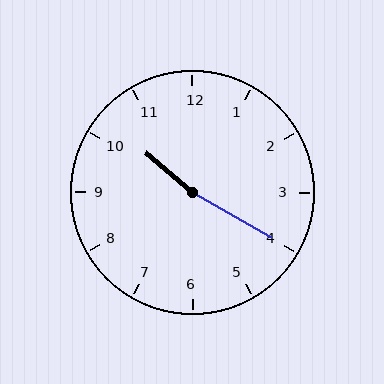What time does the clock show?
10:20.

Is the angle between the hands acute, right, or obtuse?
It is obtuse.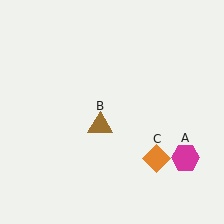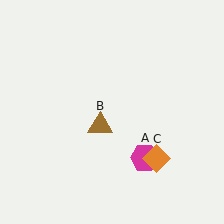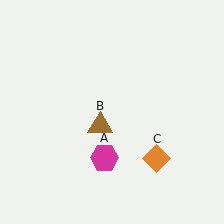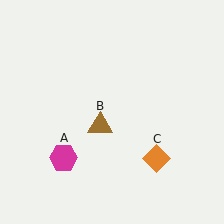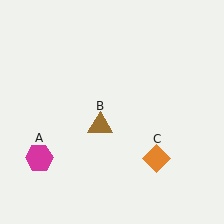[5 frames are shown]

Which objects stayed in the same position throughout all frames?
Brown triangle (object B) and orange diamond (object C) remained stationary.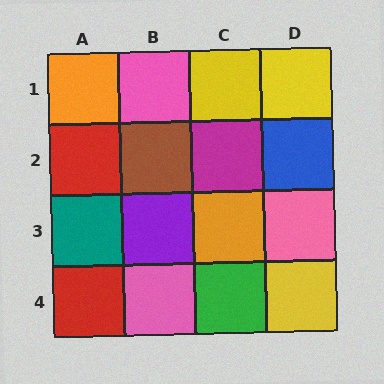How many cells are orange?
2 cells are orange.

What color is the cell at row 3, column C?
Orange.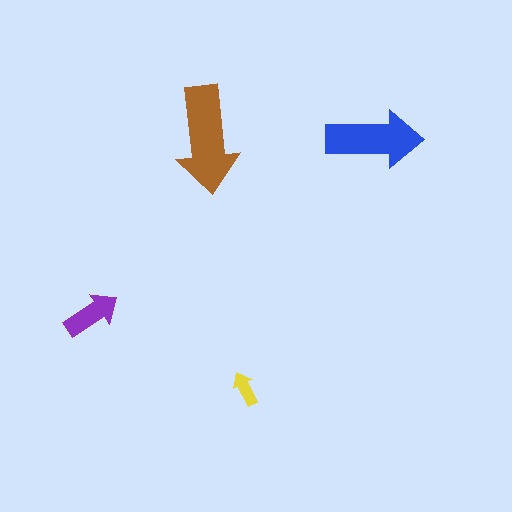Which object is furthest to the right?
The blue arrow is rightmost.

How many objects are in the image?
There are 4 objects in the image.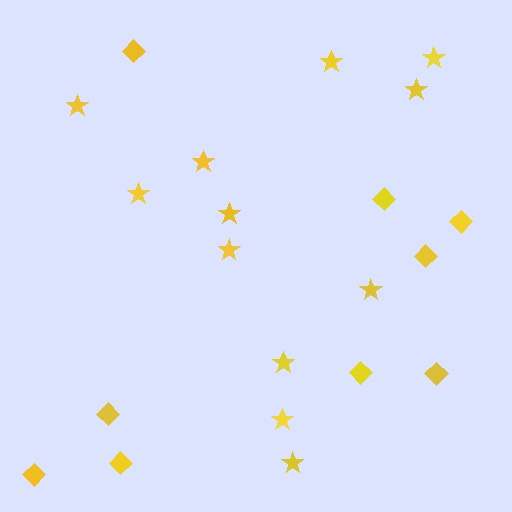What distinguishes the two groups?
There are 2 groups: one group of diamonds (9) and one group of stars (12).